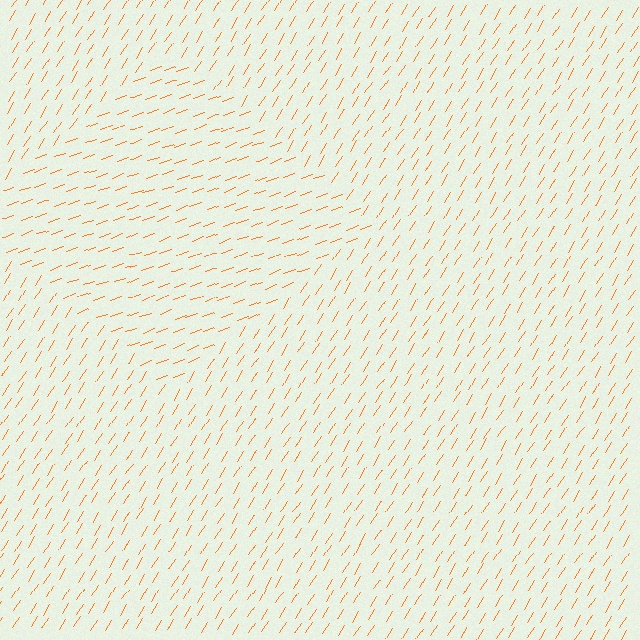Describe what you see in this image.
The image is filled with small orange line segments. A diamond region in the image has lines oriented differently from the surrounding lines, creating a visible texture boundary.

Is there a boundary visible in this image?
Yes, there is a texture boundary formed by a change in line orientation.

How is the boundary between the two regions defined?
The boundary is defined purely by a change in line orientation (approximately 38 degrees difference). All lines are the same color and thickness.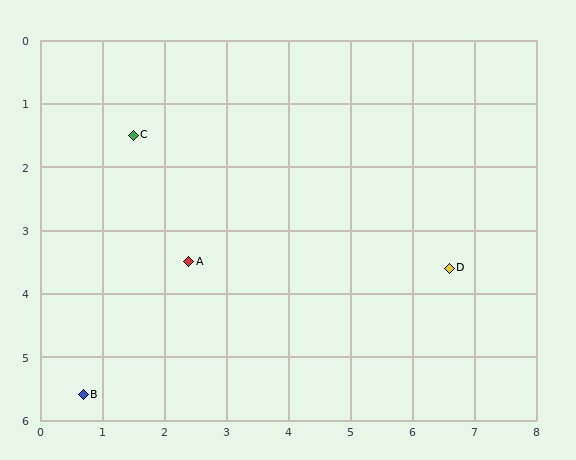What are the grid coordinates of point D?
Point D is at approximately (6.6, 3.6).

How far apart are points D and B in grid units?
Points D and B are about 6.2 grid units apart.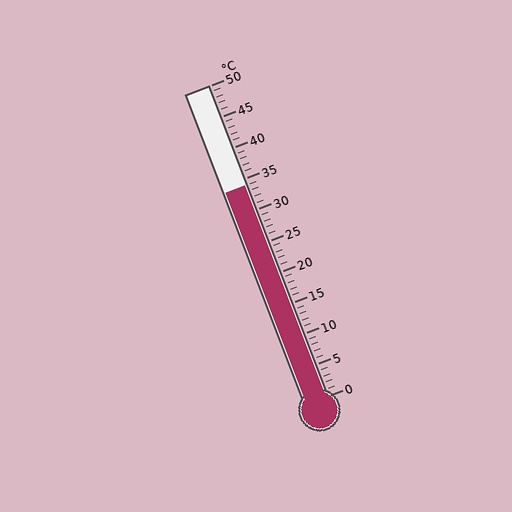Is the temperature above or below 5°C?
The temperature is above 5°C.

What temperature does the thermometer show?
The thermometer shows approximately 34°C.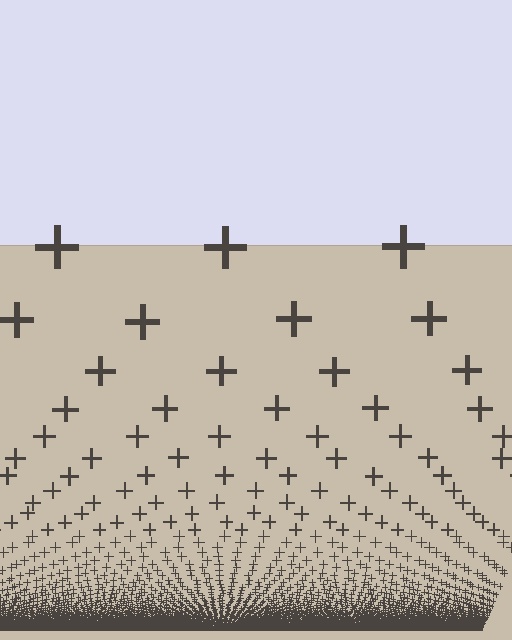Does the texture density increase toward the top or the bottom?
Density increases toward the bottom.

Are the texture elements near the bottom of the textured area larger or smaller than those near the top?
Smaller. The gradient is inverted — elements near the bottom are smaller and denser.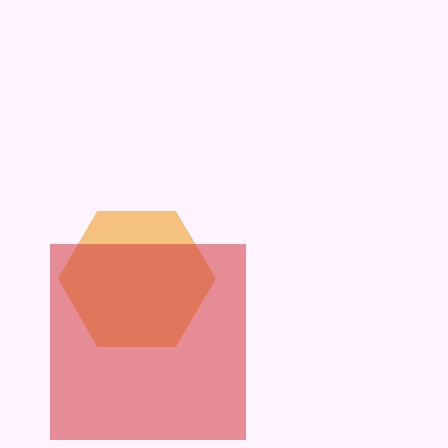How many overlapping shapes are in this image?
There are 2 overlapping shapes in the image.